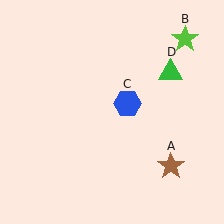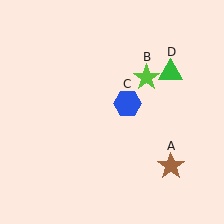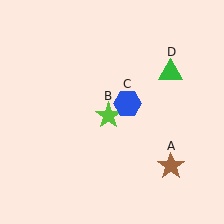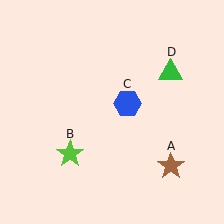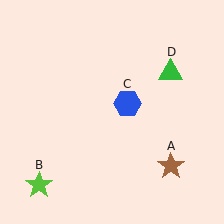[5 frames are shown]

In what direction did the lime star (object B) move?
The lime star (object B) moved down and to the left.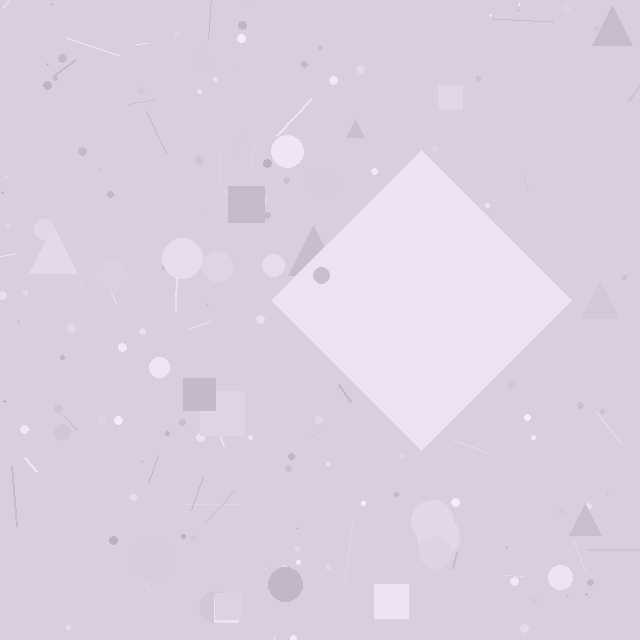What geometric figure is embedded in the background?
A diamond is embedded in the background.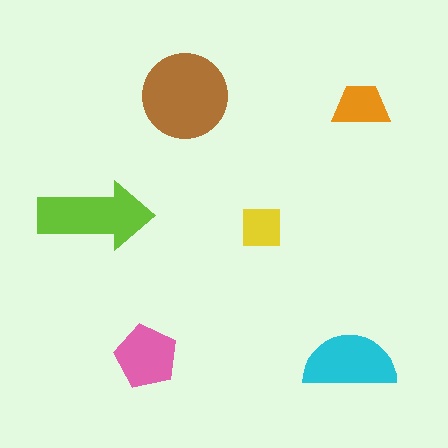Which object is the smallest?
The yellow square.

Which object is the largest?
The brown circle.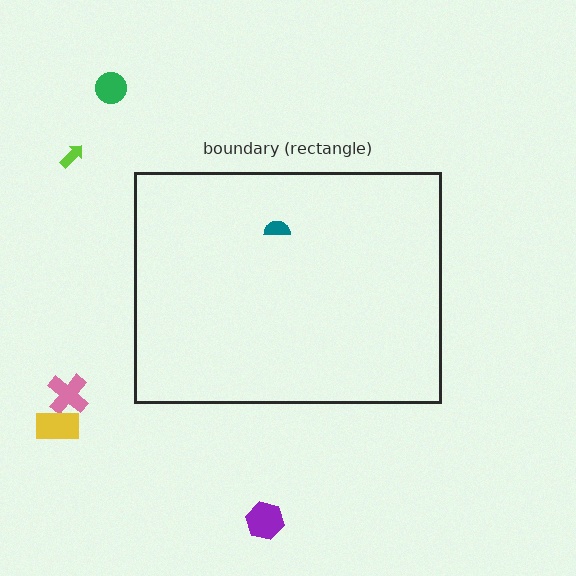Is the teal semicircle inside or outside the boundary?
Inside.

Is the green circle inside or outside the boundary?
Outside.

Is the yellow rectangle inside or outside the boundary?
Outside.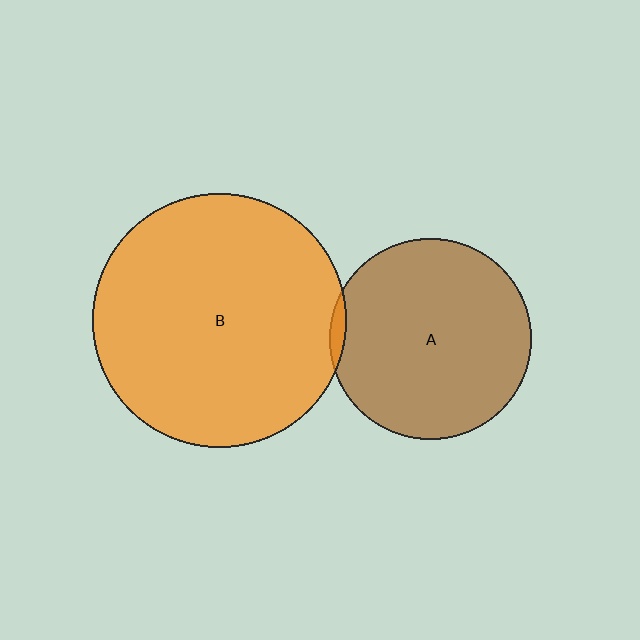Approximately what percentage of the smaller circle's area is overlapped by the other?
Approximately 5%.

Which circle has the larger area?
Circle B (orange).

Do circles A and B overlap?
Yes.